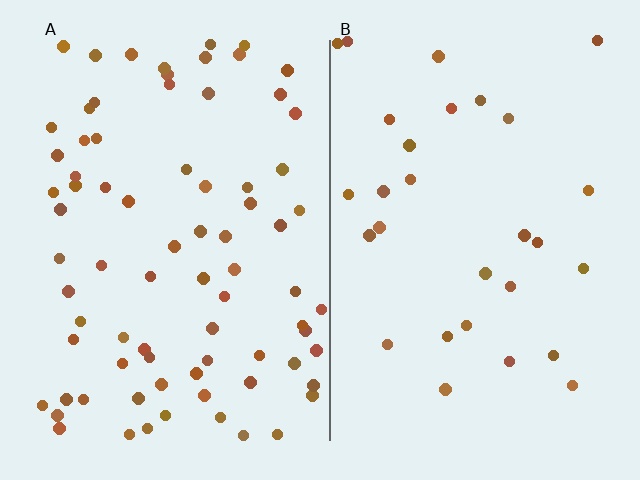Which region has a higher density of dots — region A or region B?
A (the left).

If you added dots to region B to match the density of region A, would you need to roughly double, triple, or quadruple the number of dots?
Approximately triple.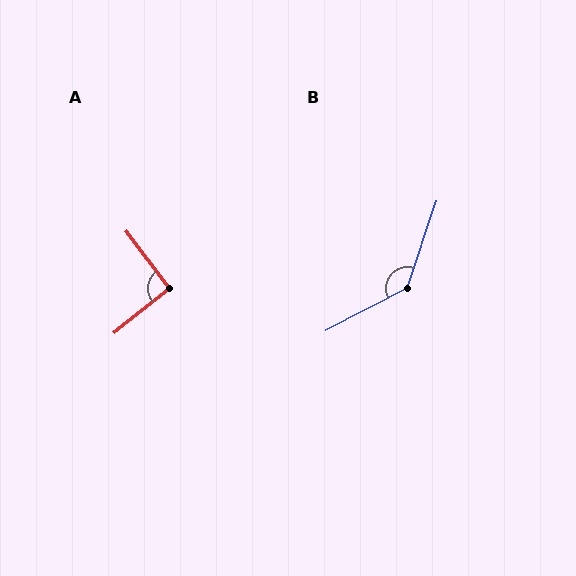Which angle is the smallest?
A, at approximately 92 degrees.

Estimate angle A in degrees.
Approximately 92 degrees.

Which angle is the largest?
B, at approximately 136 degrees.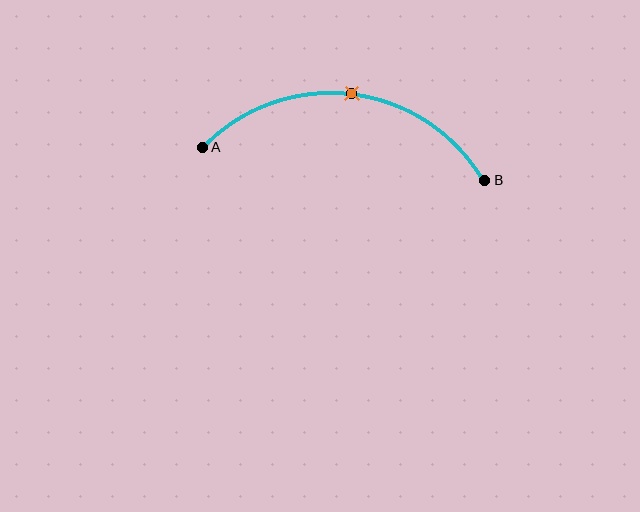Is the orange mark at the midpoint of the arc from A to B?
Yes. The orange mark lies on the arc at equal arc-length from both A and B — it is the arc midpoint.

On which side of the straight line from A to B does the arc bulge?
The arc bulges above the straight line connecting A and B.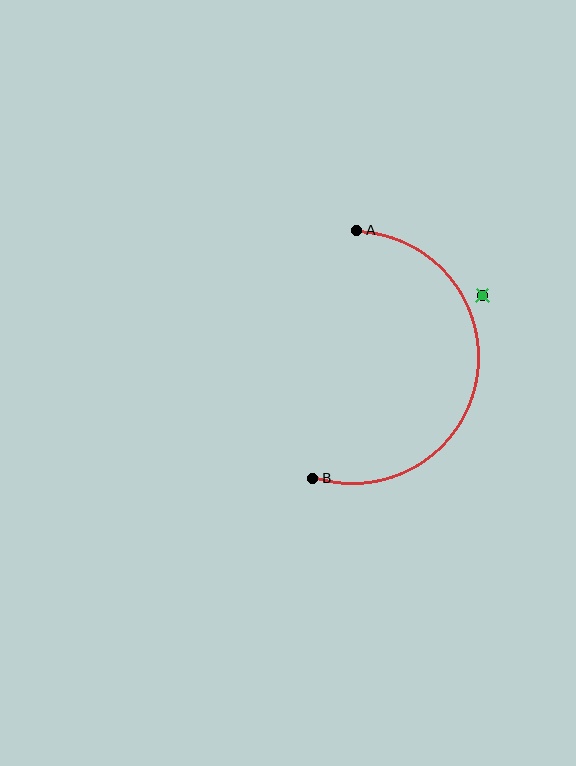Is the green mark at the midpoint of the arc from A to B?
No — the green mark does not lie on the arc at all. It sits slightly outside the curve.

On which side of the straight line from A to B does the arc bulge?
The arc bulges to the right of the straight line connecting A and B.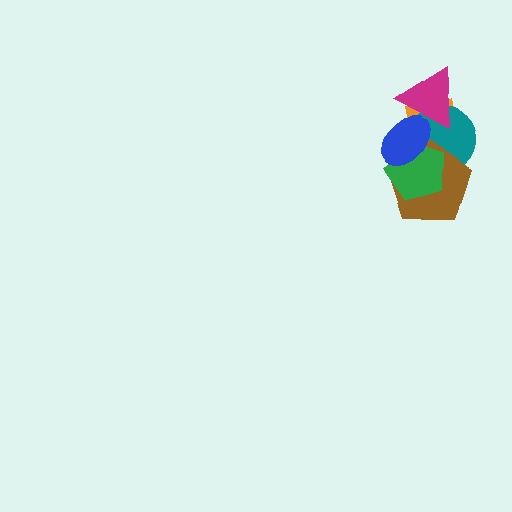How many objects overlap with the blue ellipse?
5 objects overlap with the blue ellipse.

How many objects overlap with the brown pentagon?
4 objects overlap with the brown pentagon.